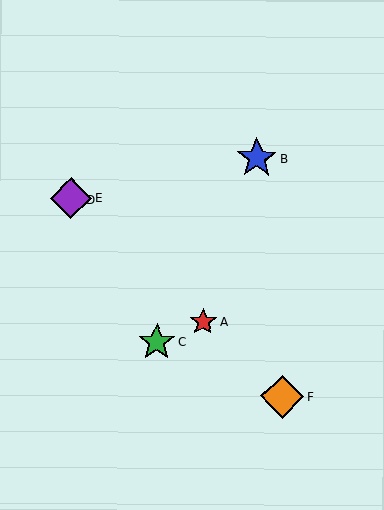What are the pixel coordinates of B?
Object B is at (256, 158).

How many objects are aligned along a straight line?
4 objects (A, D, E, F) are aligned along a straight line.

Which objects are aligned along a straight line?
Objects A, D, E, F are aligned along a straight line.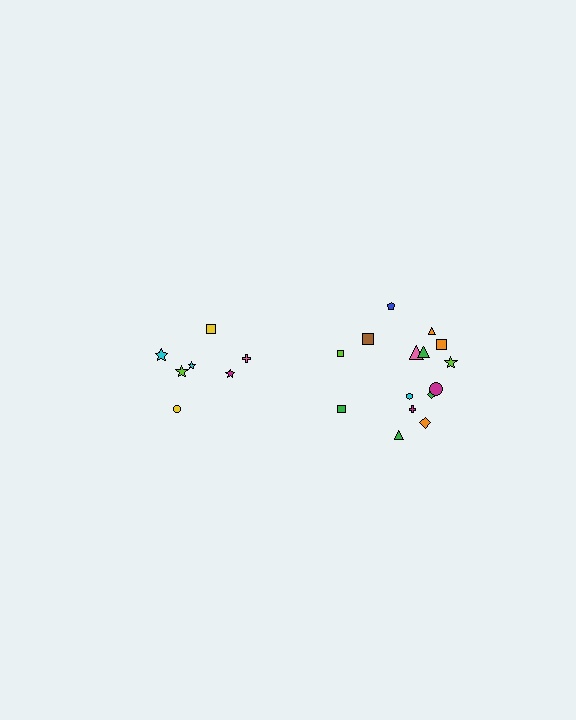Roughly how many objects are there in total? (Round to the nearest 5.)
Roughly 20 objects in total.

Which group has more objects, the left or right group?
The right group.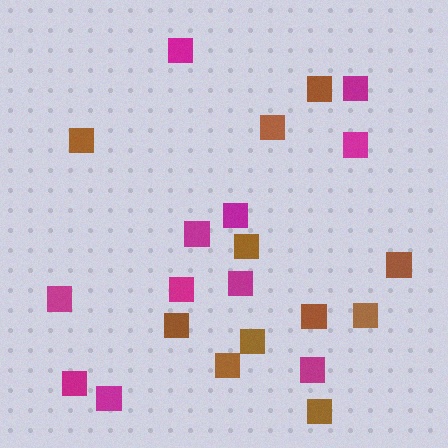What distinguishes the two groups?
There are 2 groups: one group of brown squares (11) and one group of magenta squares (11).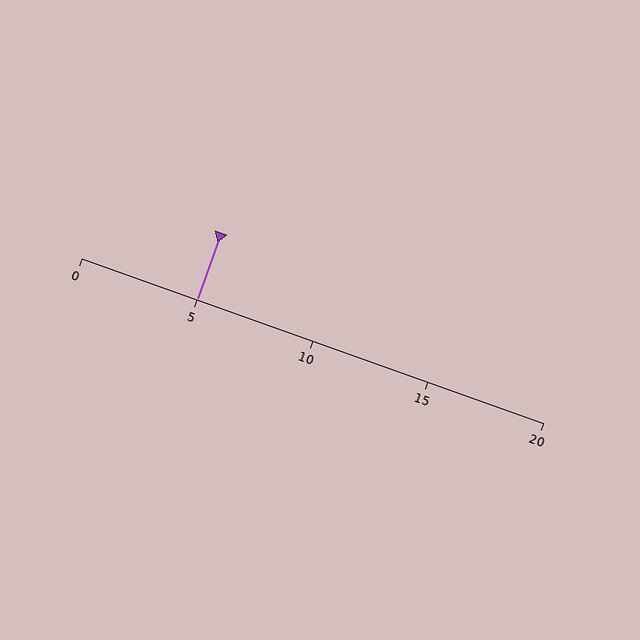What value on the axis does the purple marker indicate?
The marker indicates approximately 5.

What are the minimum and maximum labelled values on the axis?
The axis runs from 0 to 20.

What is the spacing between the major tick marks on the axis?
The major ticks are spaced 5 apart.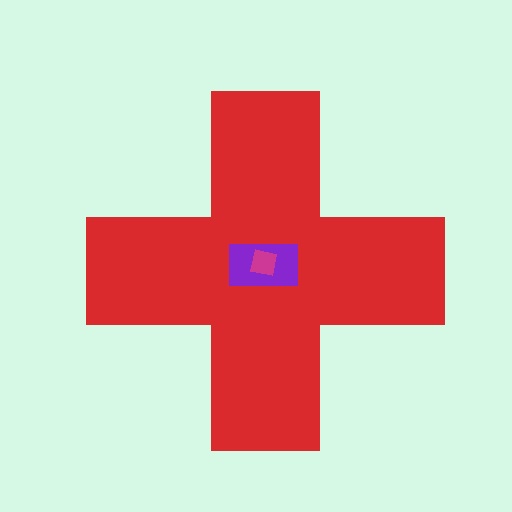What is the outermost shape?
The red cross.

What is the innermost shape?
The magenta square.